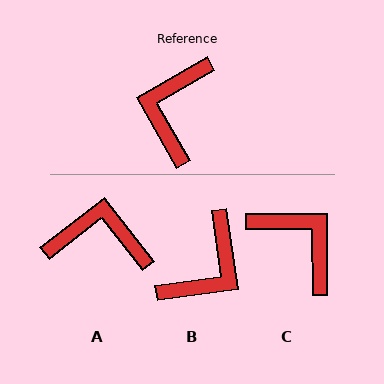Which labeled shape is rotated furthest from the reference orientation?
B, about 158 degrees away.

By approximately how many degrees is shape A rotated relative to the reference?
Approximately 82 degrees clockwise.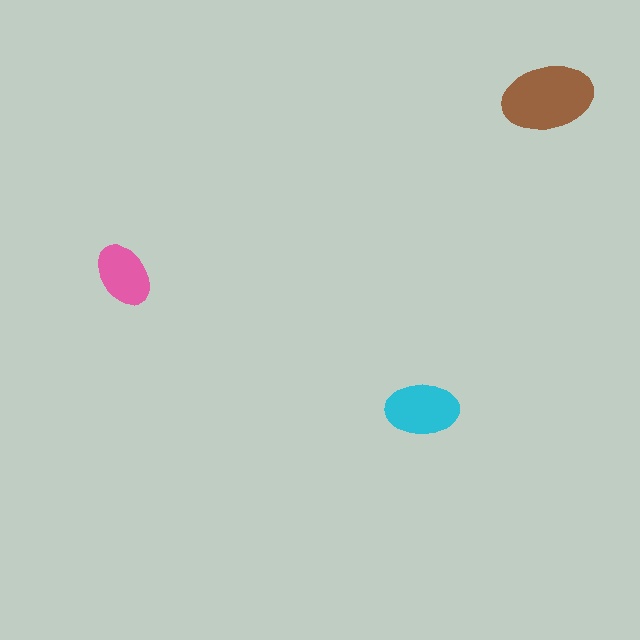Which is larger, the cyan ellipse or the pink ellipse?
The cyan one.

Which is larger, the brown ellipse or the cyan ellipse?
The brown one.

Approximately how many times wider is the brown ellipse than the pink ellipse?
About 1.5 times wider.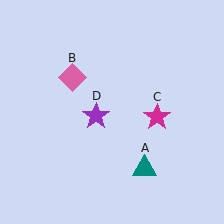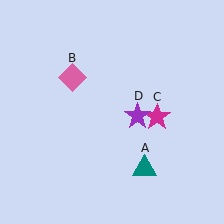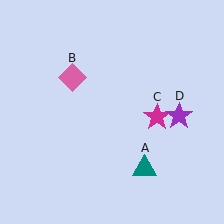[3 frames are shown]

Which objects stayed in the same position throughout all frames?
Teal triangle (object A) and pink diamond (object B) and magenta star (object C) remained stationary.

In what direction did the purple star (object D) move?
The purple star (object D) moved right.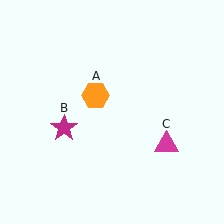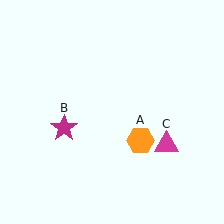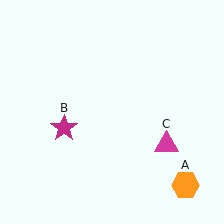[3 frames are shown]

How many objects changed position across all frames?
1 object changed position: orange hexagon (object A).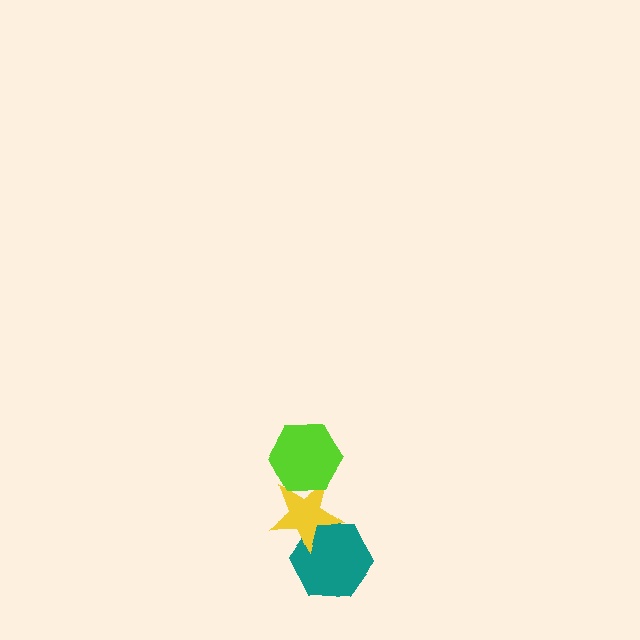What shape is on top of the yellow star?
The lime hexagon is on top of the yellow star.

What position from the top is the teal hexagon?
The teal hexagon is 3rd from the top.